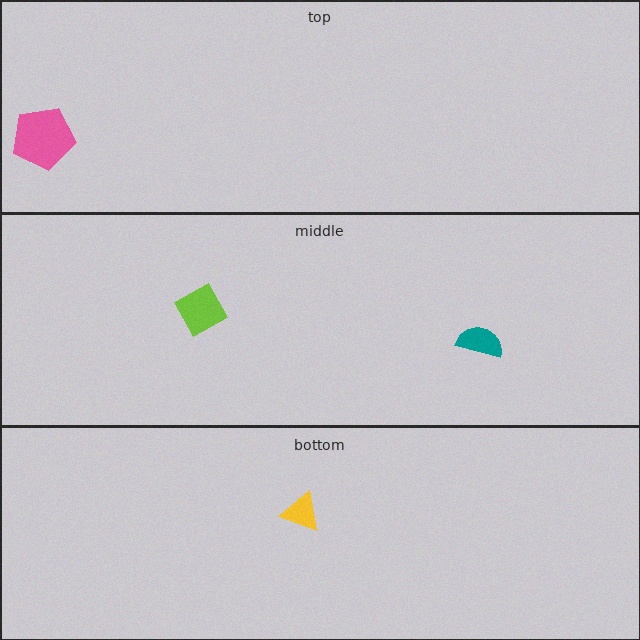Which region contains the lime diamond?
The middle region.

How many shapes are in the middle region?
2.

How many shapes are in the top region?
1.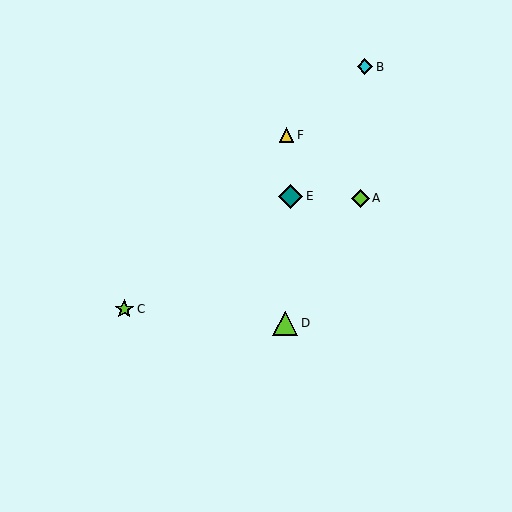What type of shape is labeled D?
Shape D is a lime triangle.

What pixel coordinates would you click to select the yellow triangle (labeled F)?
Click at (287, 135) to select the yellow triangle F.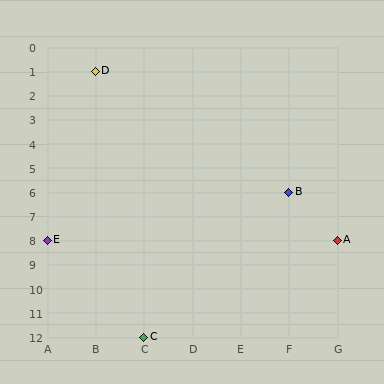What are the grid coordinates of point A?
Point A is at grid coordinates (G, 8).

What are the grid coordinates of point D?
Point D is at grid coordinates (B, 1).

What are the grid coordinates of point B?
Point B is at grid coordinates (F, 6).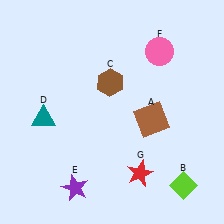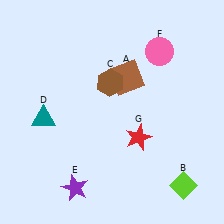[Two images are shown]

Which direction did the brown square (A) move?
The brown square (A) moved up.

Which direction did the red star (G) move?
The red star (G) moved up.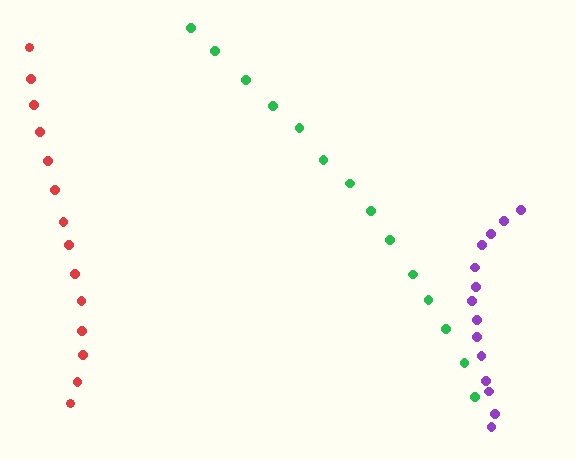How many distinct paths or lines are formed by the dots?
There are 3 distinct paths.